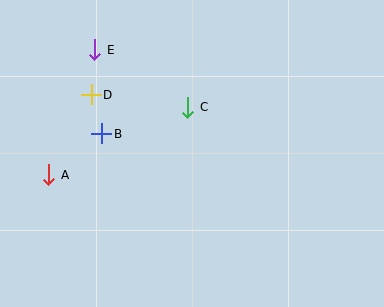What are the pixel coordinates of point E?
Point E is at (95, 50).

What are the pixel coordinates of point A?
Point A is at (49, 175).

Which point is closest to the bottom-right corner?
Point C is closest to the bottom-right corner.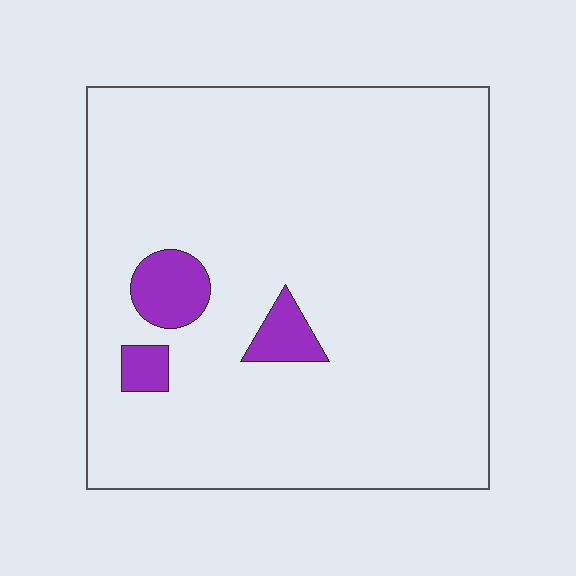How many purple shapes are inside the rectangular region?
3.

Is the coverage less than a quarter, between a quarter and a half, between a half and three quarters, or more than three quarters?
Less than a quarter.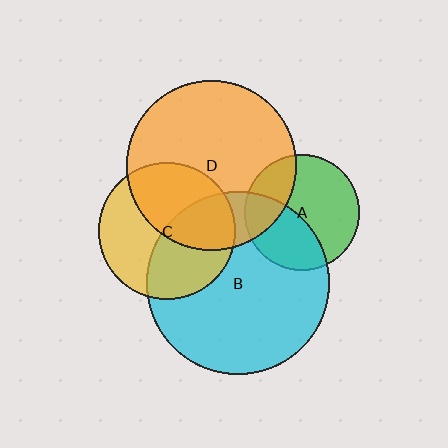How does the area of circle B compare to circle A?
Approximately 2.5 times.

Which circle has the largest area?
Circle B (cyan).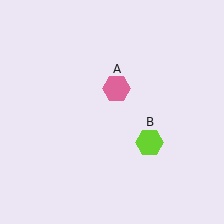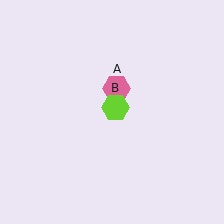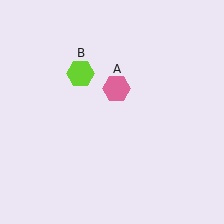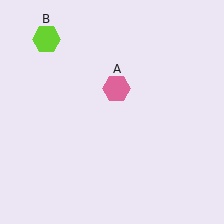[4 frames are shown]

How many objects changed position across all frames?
1 object changed position: lime hexagon (object B).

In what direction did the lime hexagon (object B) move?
The lime hexagon (object B) moved up and to the left.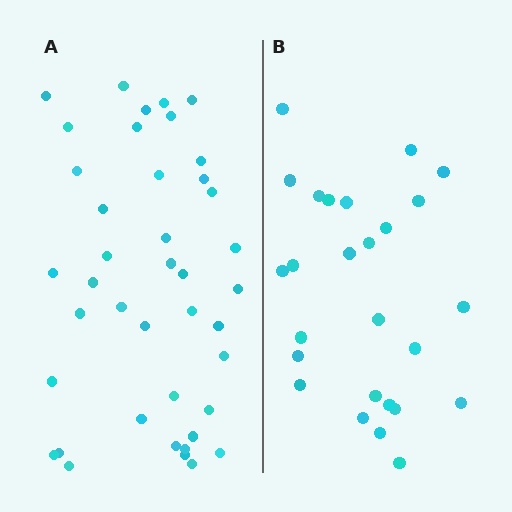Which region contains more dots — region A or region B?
Region A (the left region) has more dots.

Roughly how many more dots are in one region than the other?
Region A has approximately 15 more dots than region B.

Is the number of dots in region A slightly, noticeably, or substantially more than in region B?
Region A has substantially more. The ratio is roughly 1.6 to 1.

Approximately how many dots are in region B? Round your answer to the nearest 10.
About 30 dots. (The exact count is 26, which rounds to 30.)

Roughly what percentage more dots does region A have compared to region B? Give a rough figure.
About 60% more.